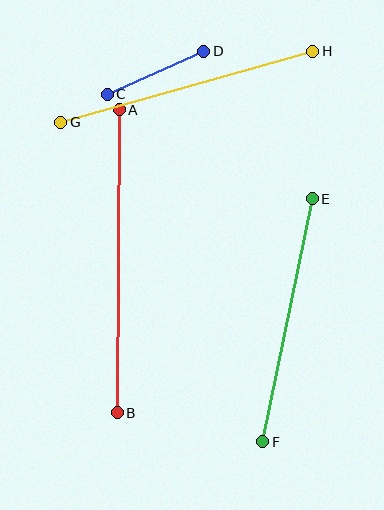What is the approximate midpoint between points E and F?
The midpoint is at approximately (288, 320) pixels.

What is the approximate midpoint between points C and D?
The midpoint is at approximately (155, 73) pixels.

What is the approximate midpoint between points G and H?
The midpoint is at approximately (187, 87) pixels.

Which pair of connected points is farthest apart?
Points A and B are farthest apart.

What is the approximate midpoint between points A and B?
The midpoint is at approximately (118, 261) pixels.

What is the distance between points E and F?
The distance is approximately 248 pixels.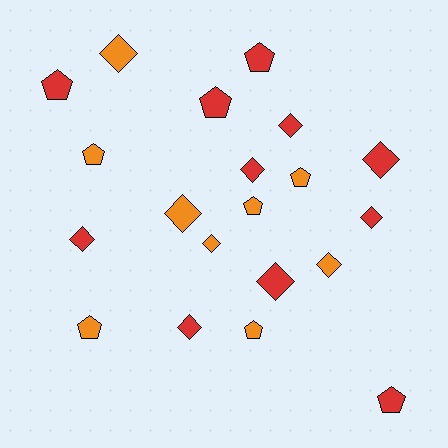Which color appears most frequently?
Red, with 11 objects.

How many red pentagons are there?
There are 4 red pentagons.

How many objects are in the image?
There are 20 objects.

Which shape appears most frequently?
Diamond, with 11 objects.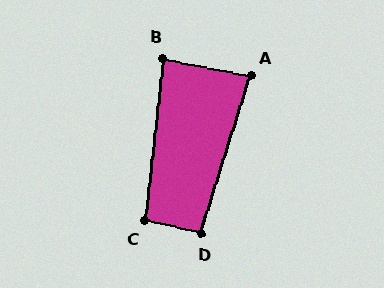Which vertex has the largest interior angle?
C, at approximately 96 degrees.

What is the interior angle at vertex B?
Approximately 85 degrees (approximately right).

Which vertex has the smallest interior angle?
A, at approximately 84 degrees.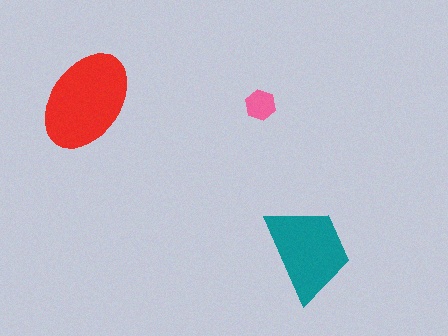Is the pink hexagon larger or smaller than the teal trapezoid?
Smaller.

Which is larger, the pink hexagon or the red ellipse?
The red ellipse.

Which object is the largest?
The red ellipse.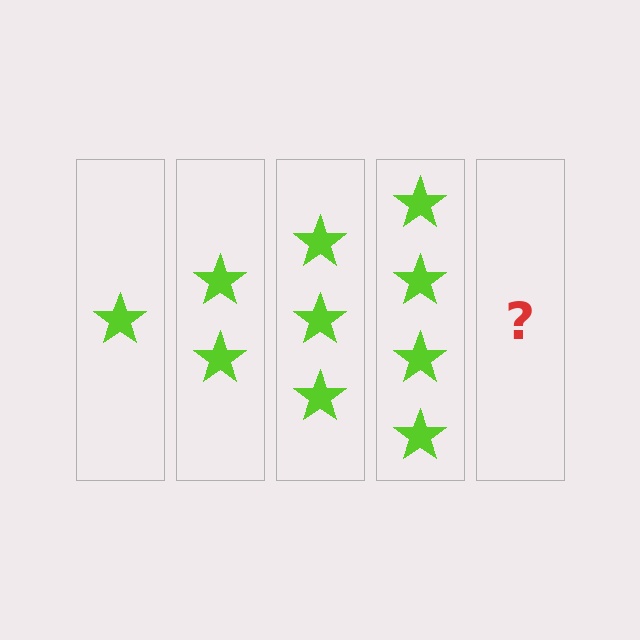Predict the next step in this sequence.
The next step is 5 stars.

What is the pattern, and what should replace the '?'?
The pattern is that each step adds one more star. The '?' should be 5 stars.